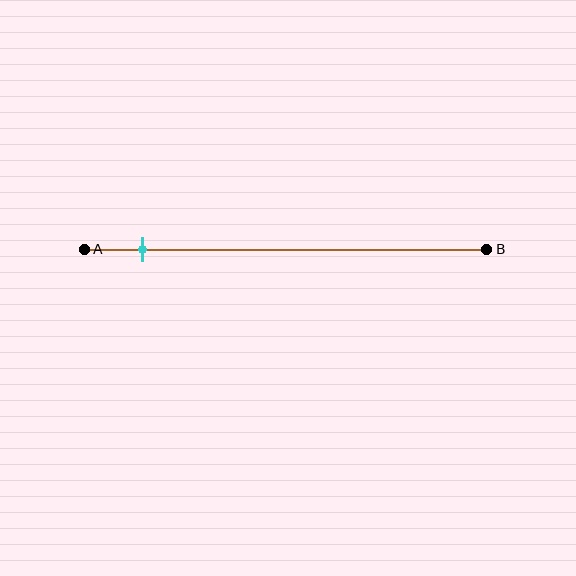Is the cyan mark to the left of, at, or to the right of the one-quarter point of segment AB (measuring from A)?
The cyan mark is to the left of the one-quarter point of segment AB.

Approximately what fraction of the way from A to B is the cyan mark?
The cyan mark is approximately 15% of the way from A to B.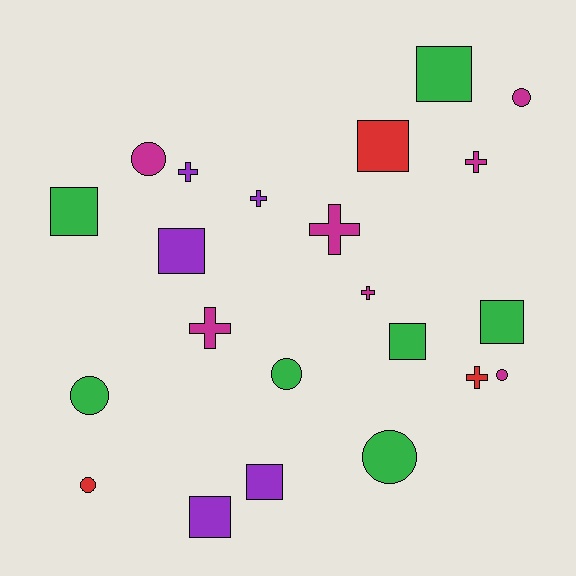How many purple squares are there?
There are 3 purple squares.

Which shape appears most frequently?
Square, with 8 objects.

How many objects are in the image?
There are 22 objects.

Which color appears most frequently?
Magenta, with 7 objects.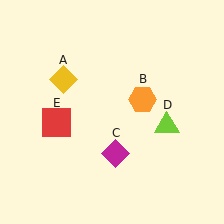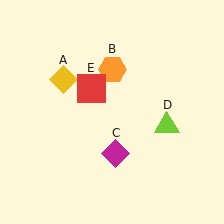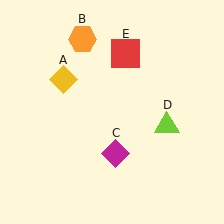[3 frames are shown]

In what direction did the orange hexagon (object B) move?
The orange hexagon (object B) moved up and to the left.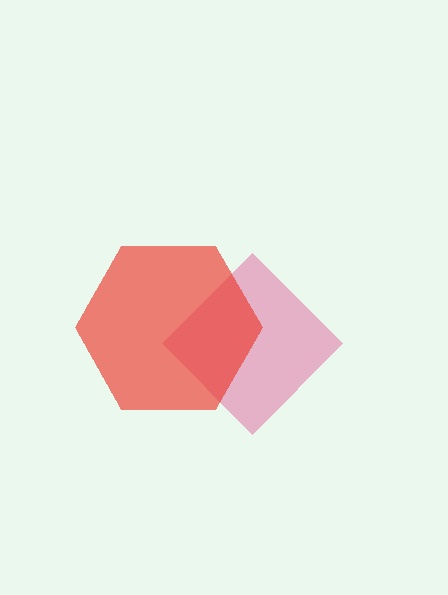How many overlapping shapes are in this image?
There are 2 overlapping shapes in the image.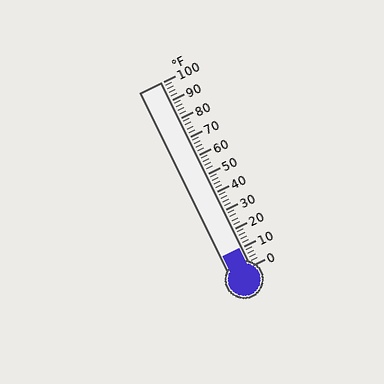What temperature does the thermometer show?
The thermometer shows approximately 10°F.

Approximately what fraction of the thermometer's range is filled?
The thermometer is filled to approximately 10% of its range.